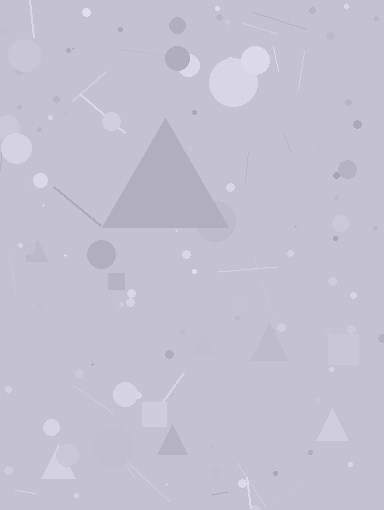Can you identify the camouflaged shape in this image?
The camouflaged shape is a triangle.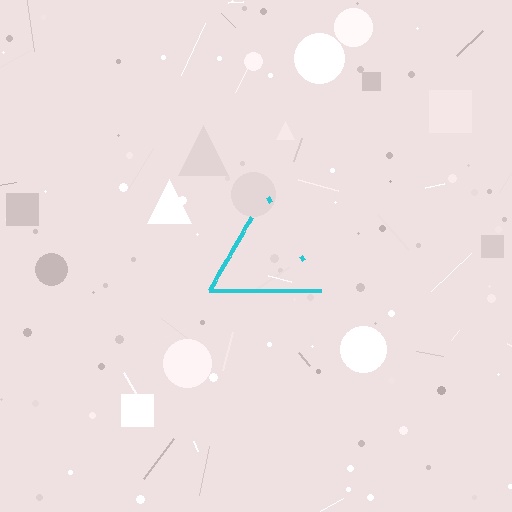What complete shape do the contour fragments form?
The contour fragments form a triangle.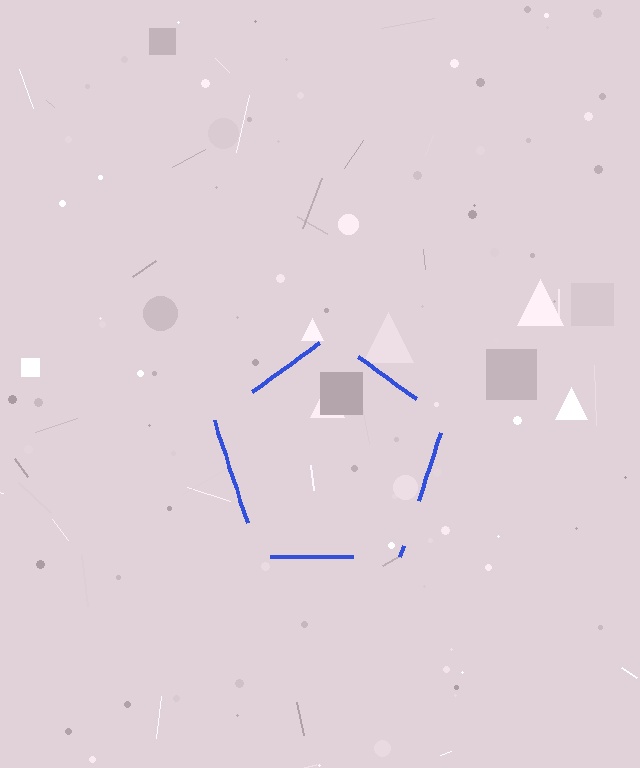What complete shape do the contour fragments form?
The contour fragments form a pentagon.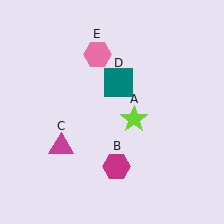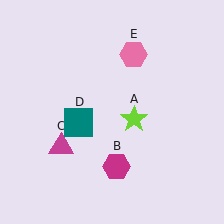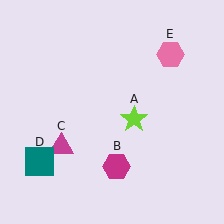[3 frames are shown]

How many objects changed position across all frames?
2 objects changed position: teal square (object D), pink hexagon (object E).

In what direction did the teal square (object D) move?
The teal square (object D) moved down and to the left.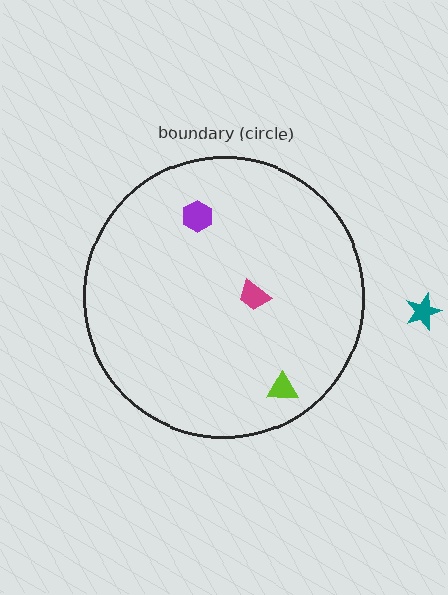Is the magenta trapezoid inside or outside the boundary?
Inside.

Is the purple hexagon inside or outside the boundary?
Inside.